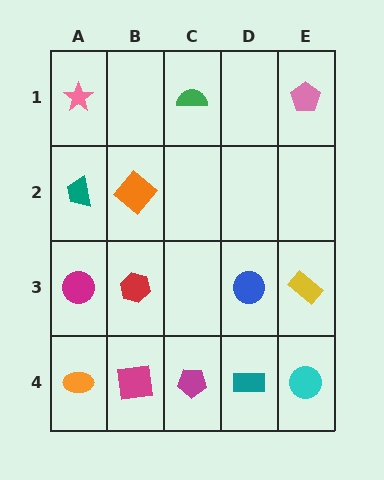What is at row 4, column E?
A cyan circle.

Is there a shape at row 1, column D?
No, that cell is empty.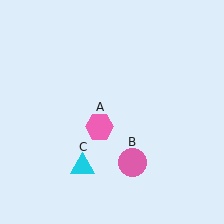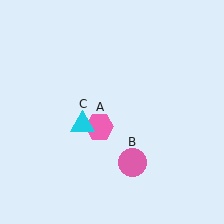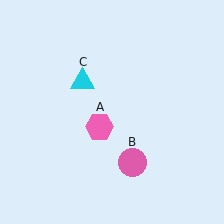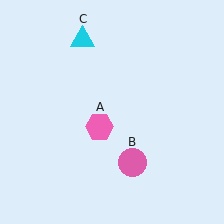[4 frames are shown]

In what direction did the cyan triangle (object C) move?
The cyan triangle (object C) moved up.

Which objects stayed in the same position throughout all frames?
Pink hexagon (object A) and pink circle (object B) remained stationary.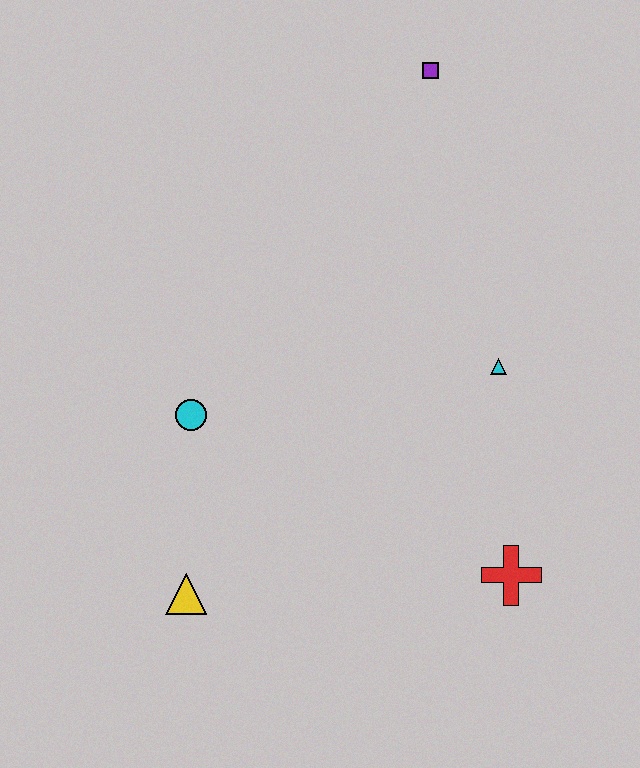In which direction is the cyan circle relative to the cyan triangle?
The cyan circle is to the left of the cyan triangle.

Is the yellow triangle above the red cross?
No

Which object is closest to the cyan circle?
The yellow triangle is closest to the cyan circle.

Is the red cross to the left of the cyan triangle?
No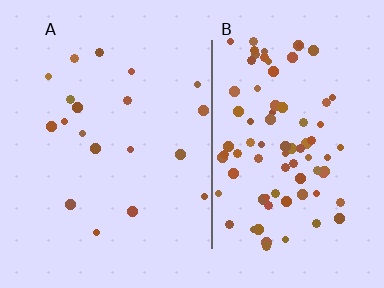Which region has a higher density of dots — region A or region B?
B (the right).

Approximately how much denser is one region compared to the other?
Approximately 4.5× — region B over region A.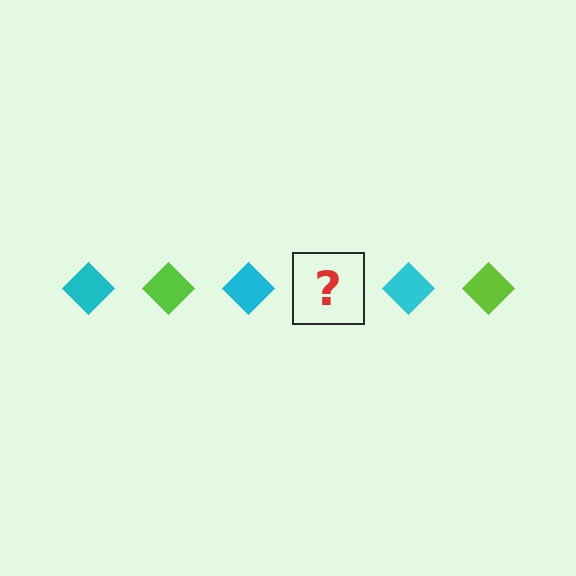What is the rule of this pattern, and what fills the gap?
The rule is that the pattern cycles through cyan, lime diamonds. The gap should be filled with a lime diamond.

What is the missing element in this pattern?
The missing element is a lime diamond.